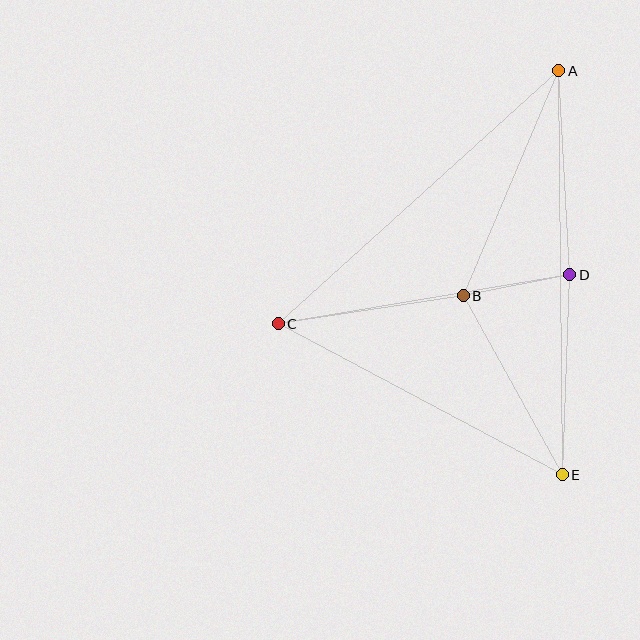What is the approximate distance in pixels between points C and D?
The distance between C and D is approximately 296 pixels.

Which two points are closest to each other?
Points B and D are closest to each other.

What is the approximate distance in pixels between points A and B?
The distance between A and B is approximately 244 pixels.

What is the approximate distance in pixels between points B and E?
The distance between B and E is approximately 205 pixels.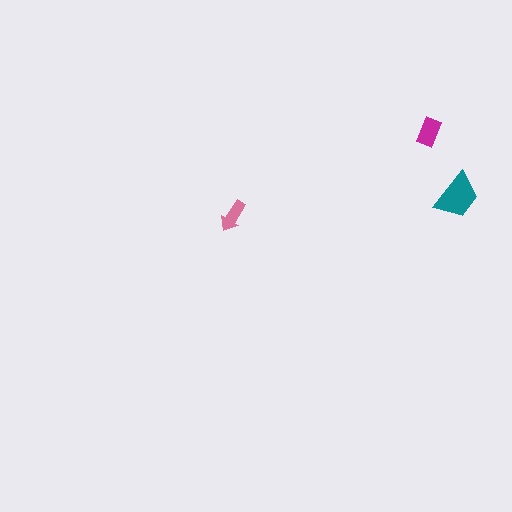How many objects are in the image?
There are 3 objects in the image.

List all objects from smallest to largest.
The pink arrow, the magenta rectangle, the teal trapezoid.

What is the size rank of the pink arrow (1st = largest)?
3rd.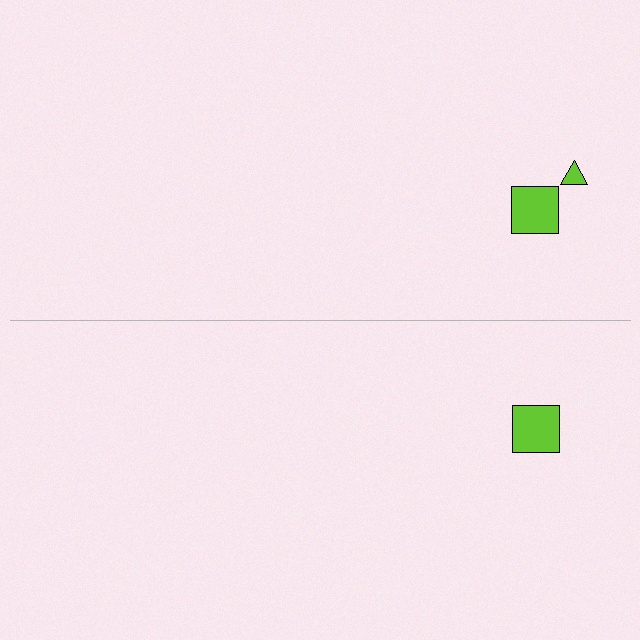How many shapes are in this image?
There are 3 shapes in this image.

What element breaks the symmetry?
A lime triangle is missing from the bottom side.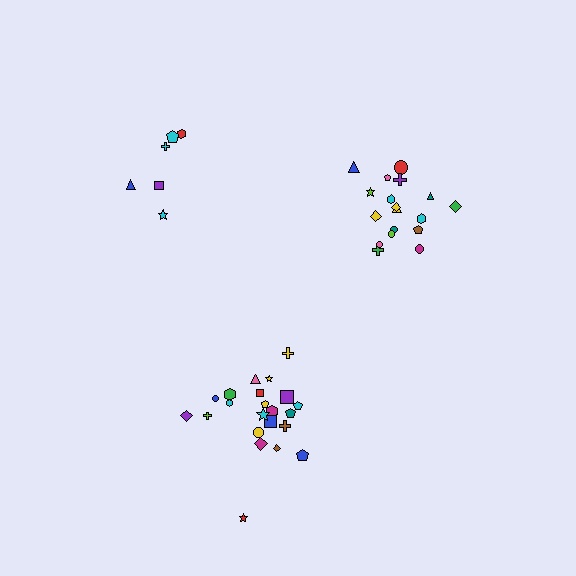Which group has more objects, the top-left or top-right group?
The top-right group.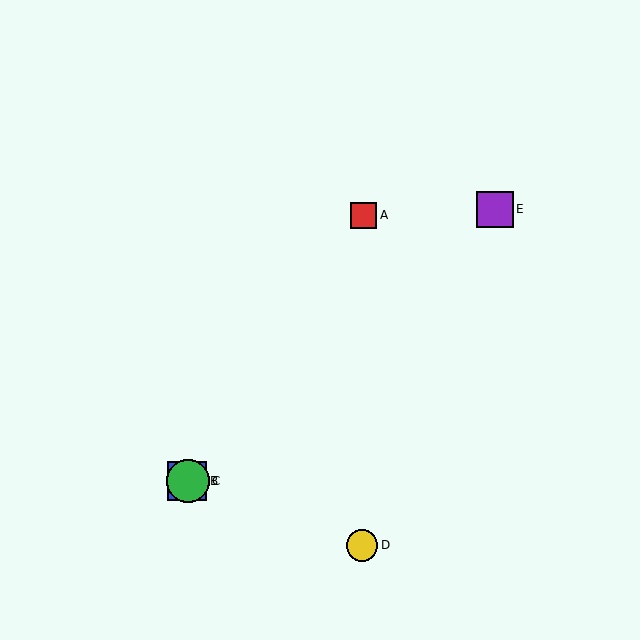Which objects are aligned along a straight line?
Objects B, C, E are aligned along a straight line.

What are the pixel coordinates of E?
Object E is at (495, 209).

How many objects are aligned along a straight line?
3 objects (B, C, E) are aligned along a straight line.